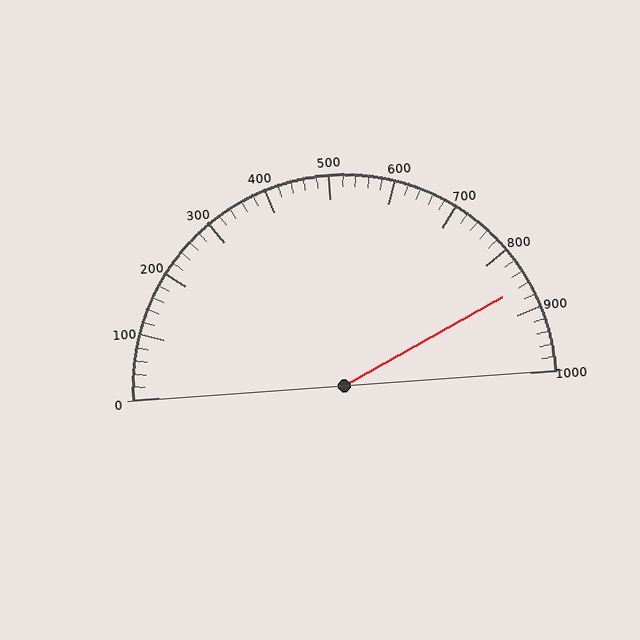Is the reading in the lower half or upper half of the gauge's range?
The reading is in the upper half of the range (0 to 1000).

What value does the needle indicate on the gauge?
The needle indicates approximately 860.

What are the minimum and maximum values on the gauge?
The gauge ranges from 0 to 1000.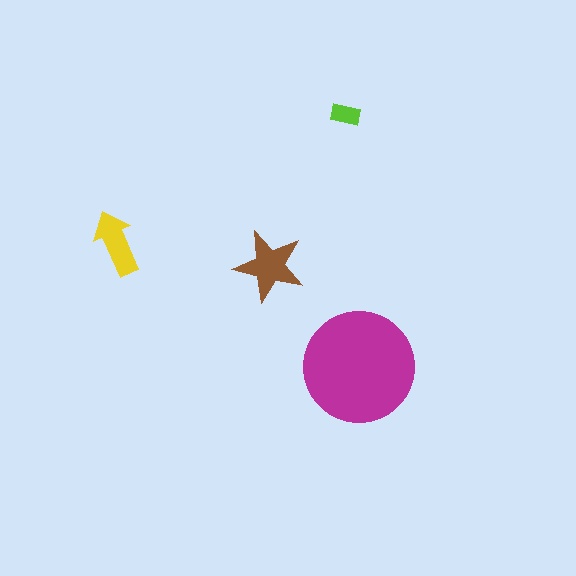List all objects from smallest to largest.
The lime rectangle, the yellow arrow, the brown star, the magenta circle.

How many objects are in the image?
There are 4 objects in the image.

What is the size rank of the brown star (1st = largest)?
2nd.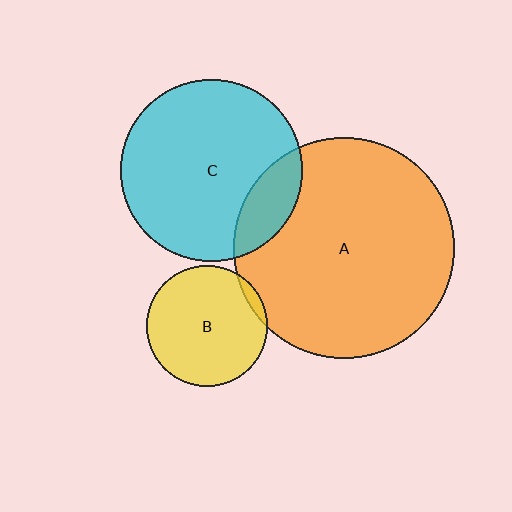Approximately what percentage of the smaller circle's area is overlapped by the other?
Approximately 15%.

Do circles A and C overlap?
Yes.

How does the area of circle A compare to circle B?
Approximately 3.4 times.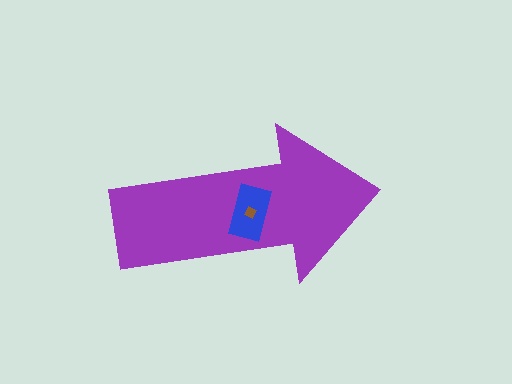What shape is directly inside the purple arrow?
The blue rectangle.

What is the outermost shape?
The purple arrow.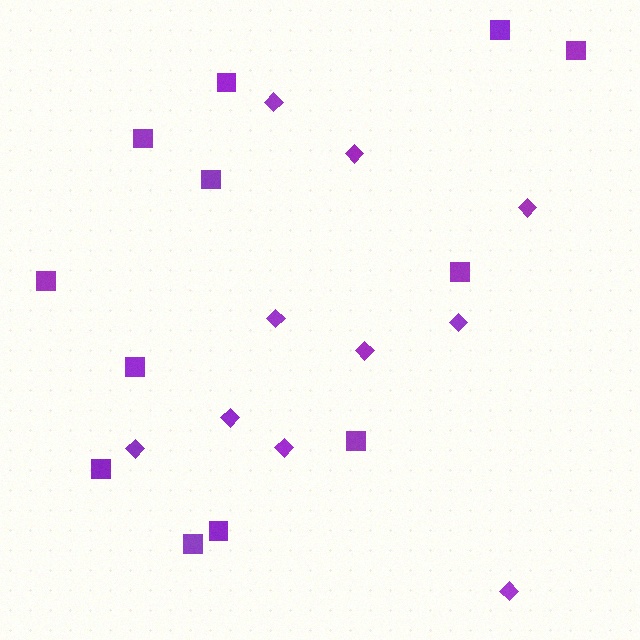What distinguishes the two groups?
There are 2 groups: one group of diamonds (10) and one group of squares (12).